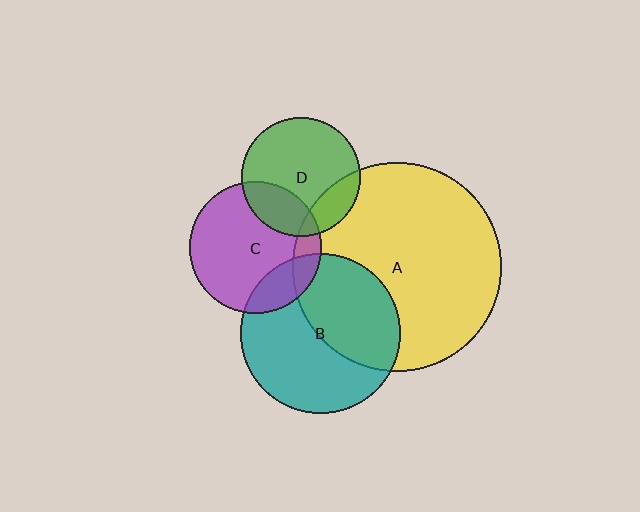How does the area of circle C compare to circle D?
Approximately 1.2 times.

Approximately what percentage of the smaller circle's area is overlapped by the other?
Approximately 20%.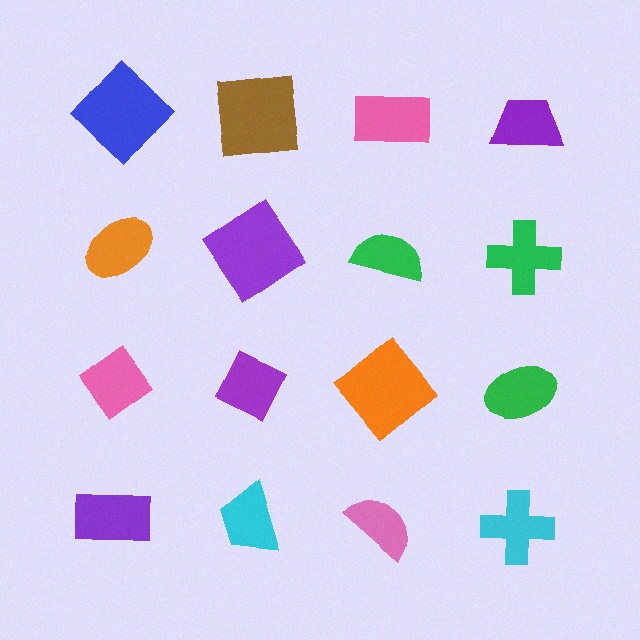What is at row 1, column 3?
A pink rectangle.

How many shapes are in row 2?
4 shapes.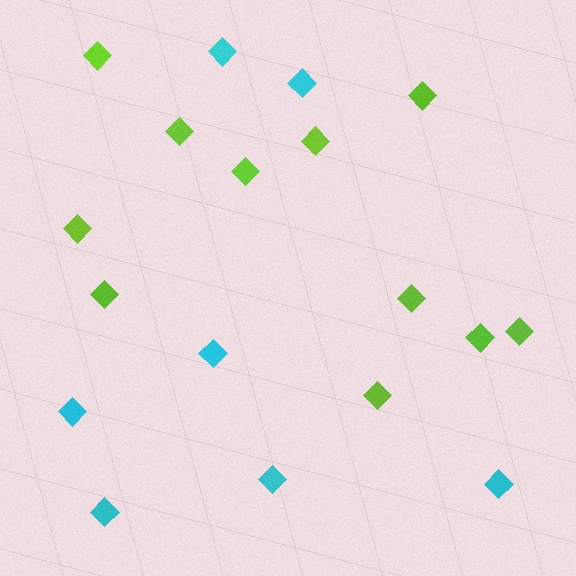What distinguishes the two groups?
There are 2 groups: one group of lime diamonds (11) and one group of cyan diamonds (7).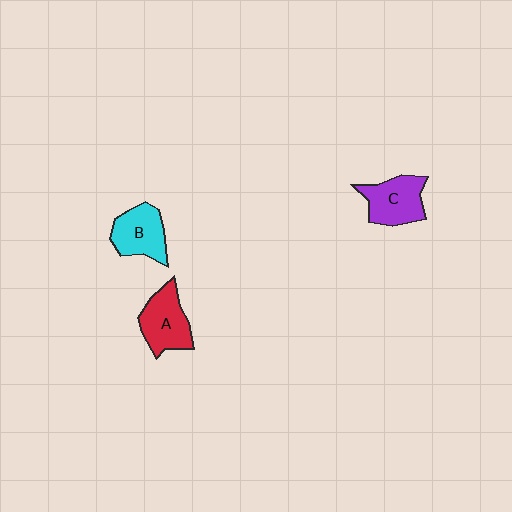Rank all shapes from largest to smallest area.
From largest to smallest: A (red), C (purple), B (cyan).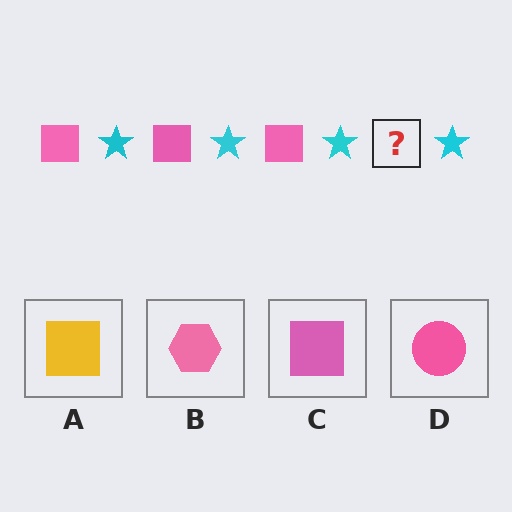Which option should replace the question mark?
Option C.